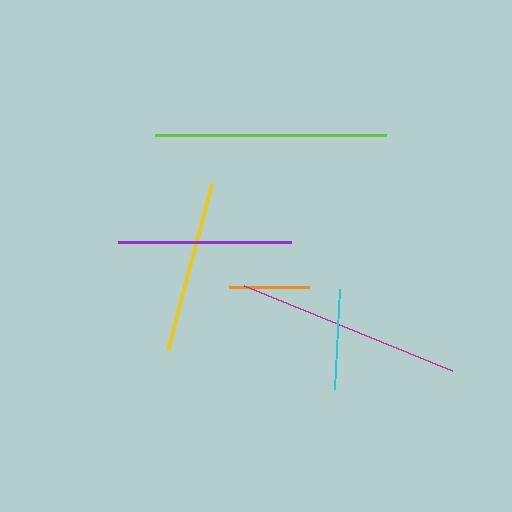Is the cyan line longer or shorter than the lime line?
The lime line is longer than the cyan line.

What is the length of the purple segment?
The purple segment is approximately 173 pixels long.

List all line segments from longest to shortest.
From longest to shortest: lime, magenta, purple, yellow, cyan, orange.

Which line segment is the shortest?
The orange line is the shortest at approximately 80 pixels.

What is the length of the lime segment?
The lime segment is approximately 230 pixels long.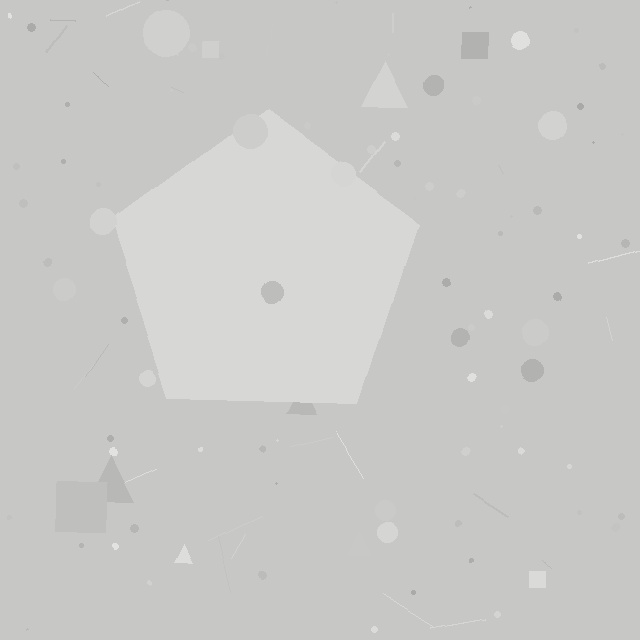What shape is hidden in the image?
A pentagon is hidden in the image.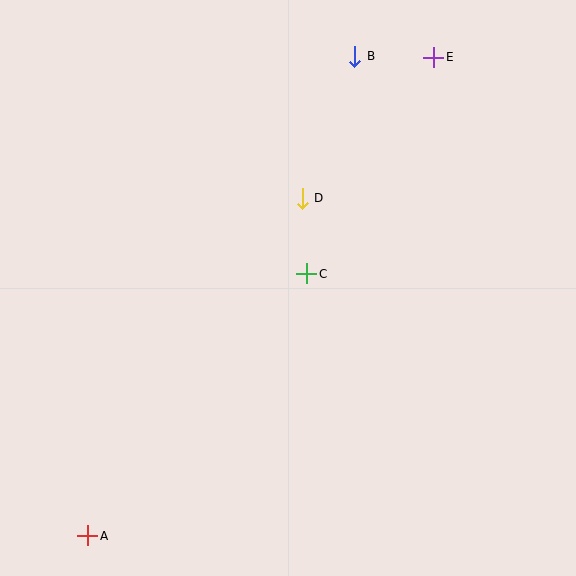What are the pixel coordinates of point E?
Point E is at (434, 57).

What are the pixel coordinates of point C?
Point C is at (307, 274).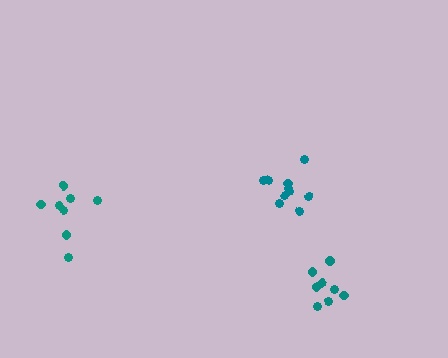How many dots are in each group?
Group 1: 10 dots, Group 2: 8 dots, Group 3: 8 dots (26 total).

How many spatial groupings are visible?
There are 3 spatial groupings.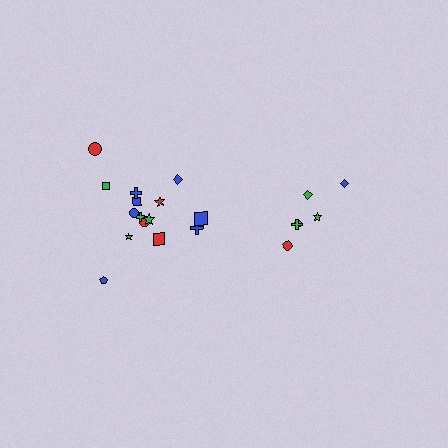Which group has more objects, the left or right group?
The left group.